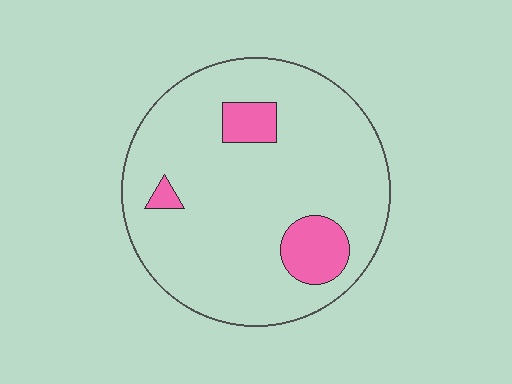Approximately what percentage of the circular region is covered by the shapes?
Approximately 10%.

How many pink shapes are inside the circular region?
3.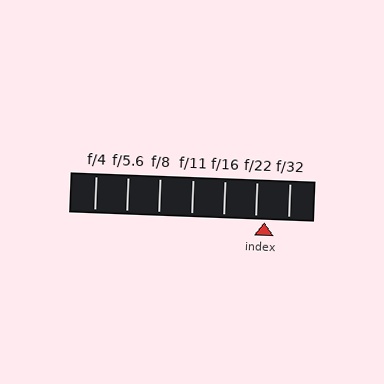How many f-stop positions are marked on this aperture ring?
There are 7 f-stop positions marked.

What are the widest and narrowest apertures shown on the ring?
The widest aperture shown is f/4 and the narrowest is f/32.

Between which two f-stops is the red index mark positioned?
The index mark is between f/22 and f/32.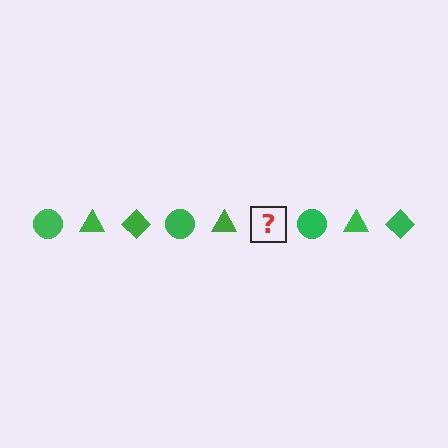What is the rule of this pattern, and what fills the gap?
The rule is that the pattern cycles through circle, triangle, diamond shapes in green. The gap should be filled with a green diamond.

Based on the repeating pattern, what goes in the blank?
The blank should be a green diamond.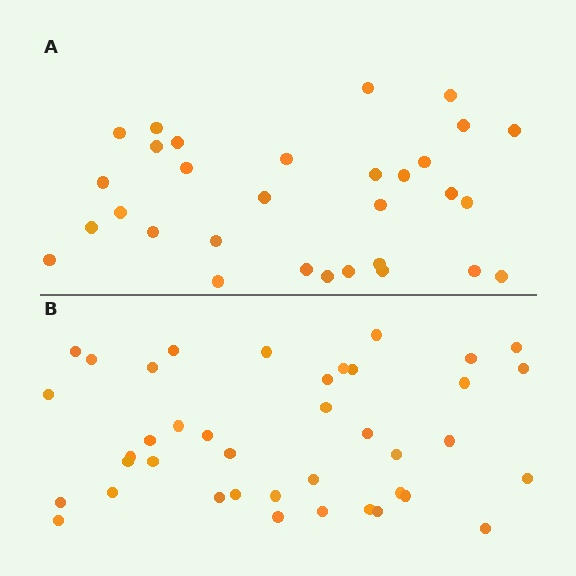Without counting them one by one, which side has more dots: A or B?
Region B (the bottom region) has more dots.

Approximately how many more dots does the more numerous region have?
Region B has roughly 8 or so more dots than region A.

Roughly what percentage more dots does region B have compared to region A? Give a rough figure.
About 30% more.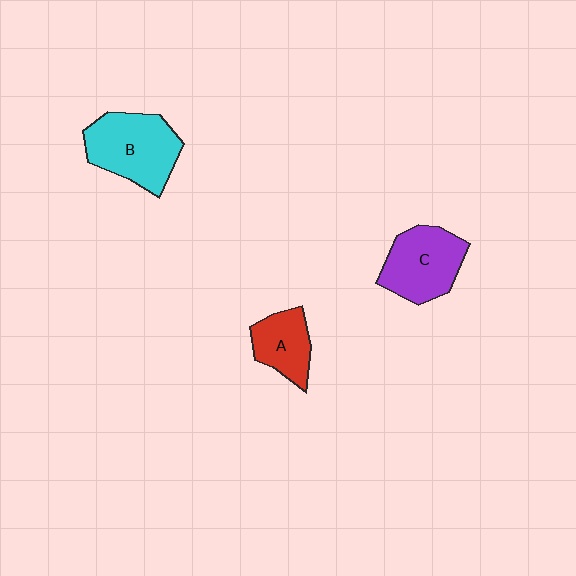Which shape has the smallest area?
Shape A (red).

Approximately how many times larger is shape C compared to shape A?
Approximately 1.4 times.